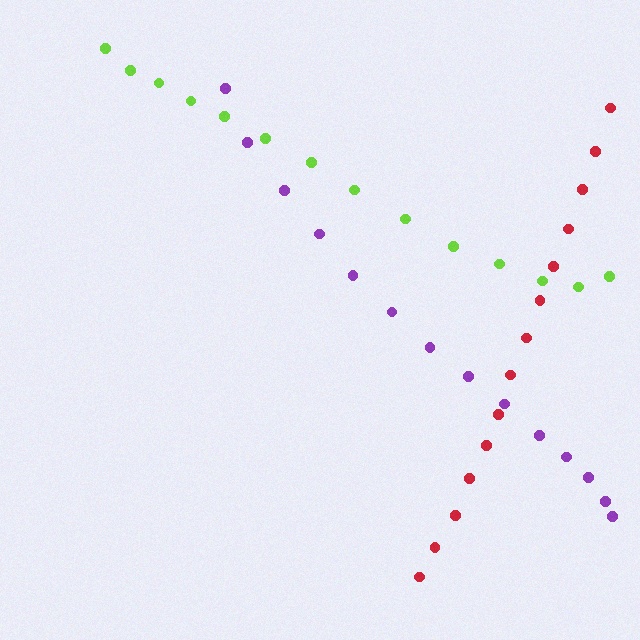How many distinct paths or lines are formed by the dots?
There are 3 distinct paths.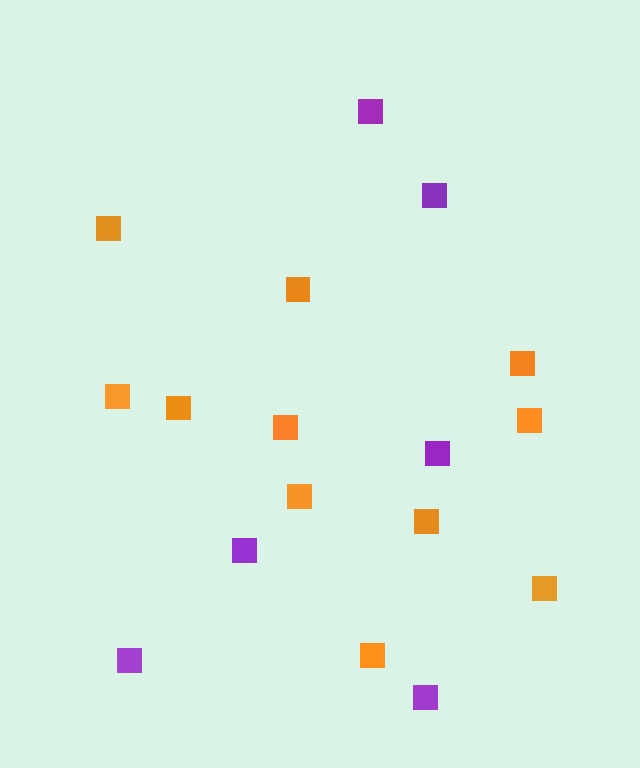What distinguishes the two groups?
There are 2 groups: one group of orange squares (11) and one group of purple squares (6).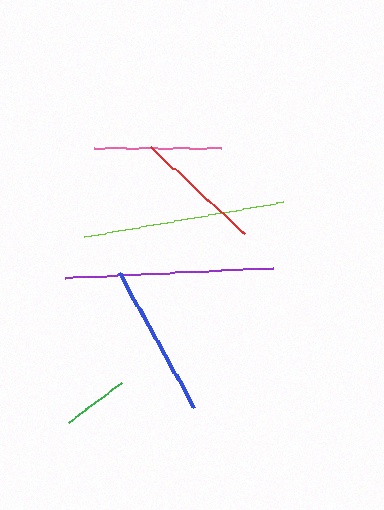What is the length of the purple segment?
The purple segment is approximately 209 pixels long.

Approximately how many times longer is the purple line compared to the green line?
The purple line is approximately 3.2 times the length of the green line.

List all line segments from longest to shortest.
From longest to shortest: purple, lime, blue, red, pink, green.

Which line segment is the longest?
The purple line is the longest at approximately 209 pixels.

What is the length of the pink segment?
The pink segment is approximately 126 pixels long.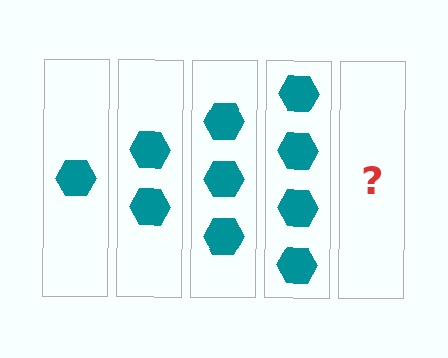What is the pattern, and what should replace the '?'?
The pattern is that each step adds one more hexagon. The '?' should be 5 hexagons.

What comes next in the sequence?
The next element should be 5 hexagons.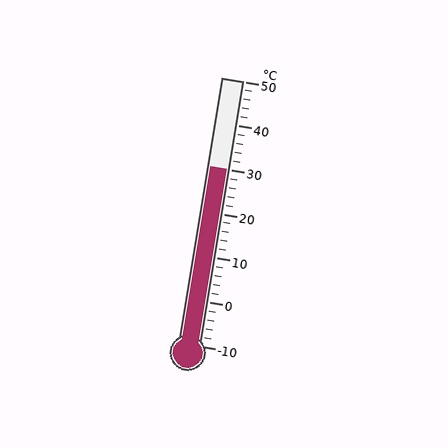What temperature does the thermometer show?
The thermometer shows approximately 30°C.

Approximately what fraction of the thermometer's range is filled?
The thermometer is filled to approximately 65% of its range.